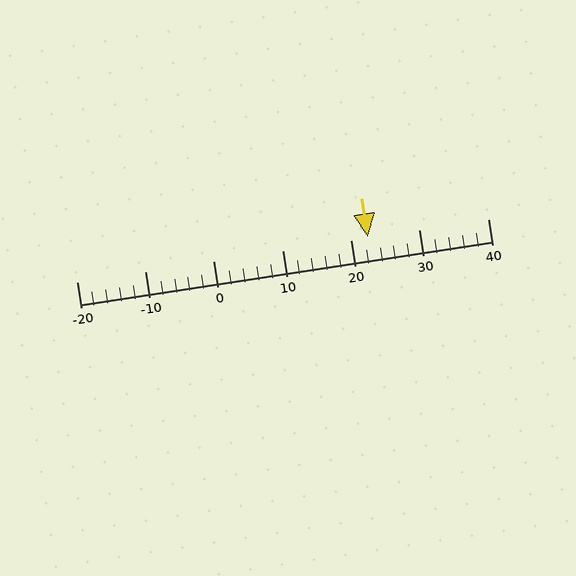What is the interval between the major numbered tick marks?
The major tick marks are spaced 10 units apart.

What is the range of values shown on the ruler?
The ruler shows values from -20 to 40.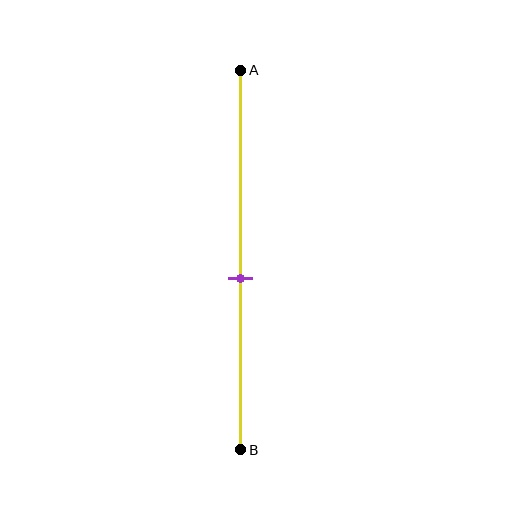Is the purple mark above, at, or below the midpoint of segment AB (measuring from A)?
The purple mark is below the midpoint of segment AB.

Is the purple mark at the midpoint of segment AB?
No, the mark is at about 55% from A, not at the 50% midpoint.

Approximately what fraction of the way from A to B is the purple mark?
The purple mark is approximately 55% of the way from A to B.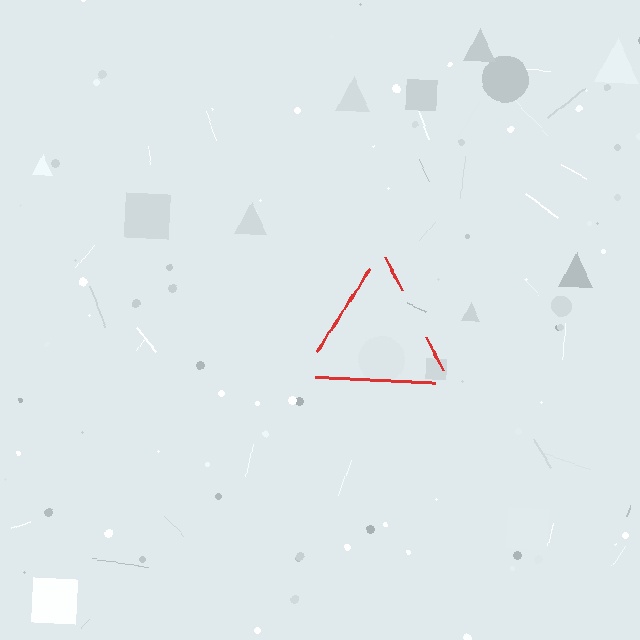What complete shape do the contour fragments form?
The contour fragments form a triangle.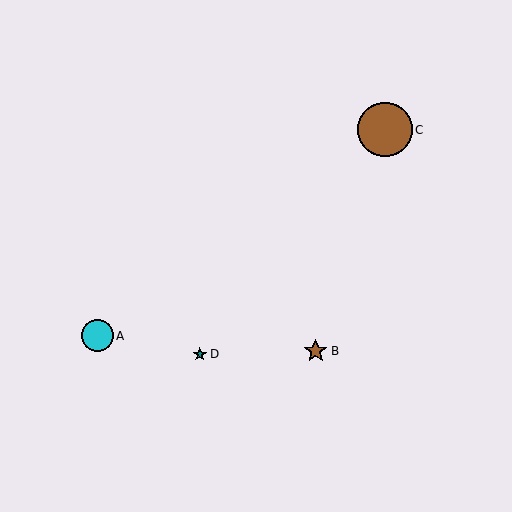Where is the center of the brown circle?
The center of the brown circle is at (385, 130).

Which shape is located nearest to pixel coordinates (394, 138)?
The brown circle (labeled C) at (385, 130) is nearest to that location.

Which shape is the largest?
The brown circle (labeled C) is the largest.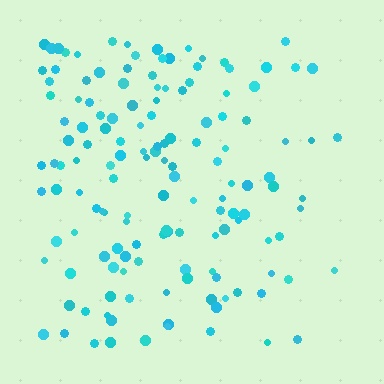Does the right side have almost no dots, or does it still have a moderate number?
Still a moderate number, just noticeably fewer than the left.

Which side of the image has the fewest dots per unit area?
The right.